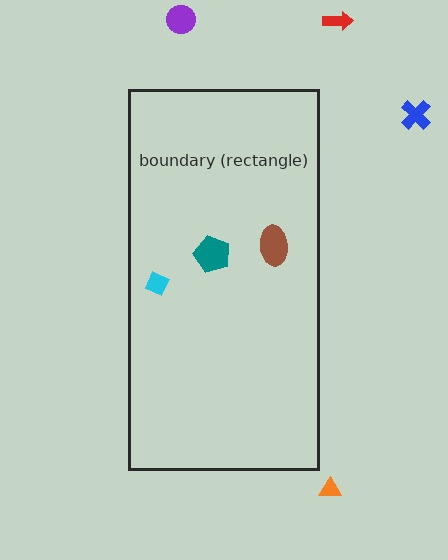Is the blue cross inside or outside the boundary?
Outside.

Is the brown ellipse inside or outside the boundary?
Inside.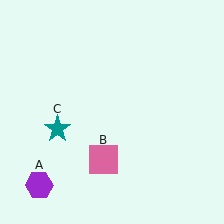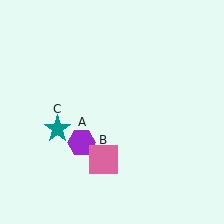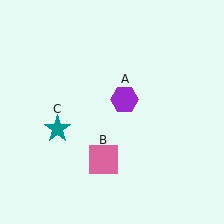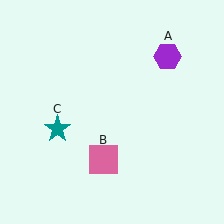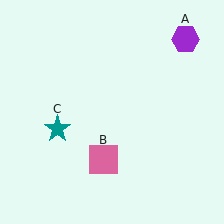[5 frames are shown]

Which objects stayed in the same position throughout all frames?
Pink square (object B) and teal star (object C) remained stationary.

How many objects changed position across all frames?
1 object changed position: purple hexagon (object A).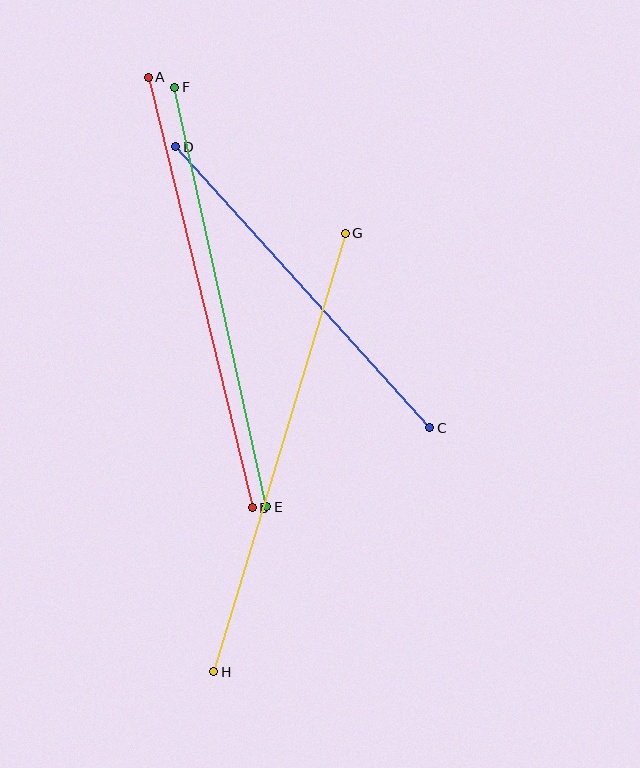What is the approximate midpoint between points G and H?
The midpoint is at approximately (279, 452) pixels.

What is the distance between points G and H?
The distance is approximately 458 pixels.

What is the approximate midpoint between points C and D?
The midpoint is at approximately (303, 287) pixels.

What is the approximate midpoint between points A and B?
The midpoint is at approximately (200, 293) pixels.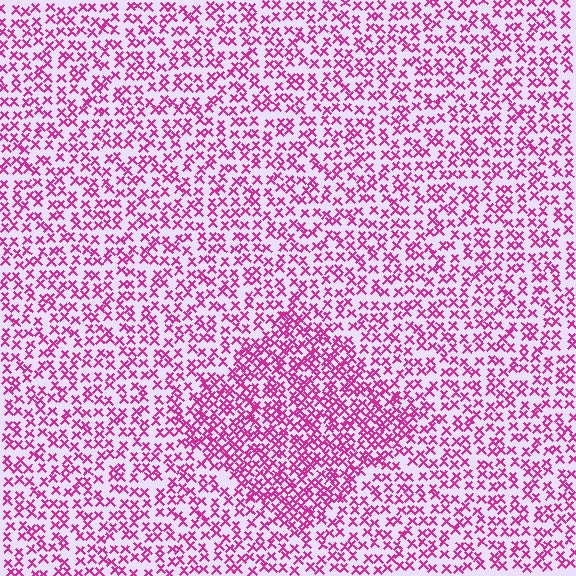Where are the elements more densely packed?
The elements are more densely packed inside the diamond boundary.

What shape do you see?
I see a diamond.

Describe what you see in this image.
The image contains small magenta elements arranged at two different densities. A diamond-shaped region is visible where the elements are more densely packed than the surrounding area.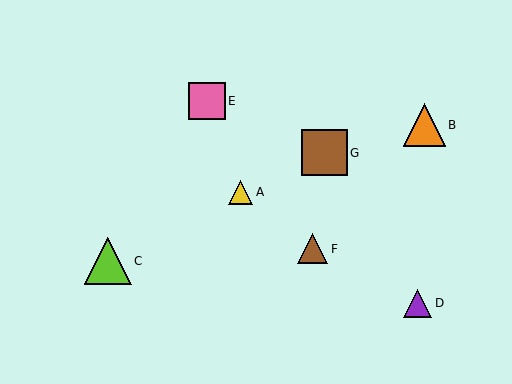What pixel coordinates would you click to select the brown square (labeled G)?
Click at (325, 153) to select the brown square G.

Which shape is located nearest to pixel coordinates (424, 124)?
The orange triangle (labeled B) at (424, 125) is nearest to that location.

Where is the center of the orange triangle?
The center of the orange triangle is at (424, 125).